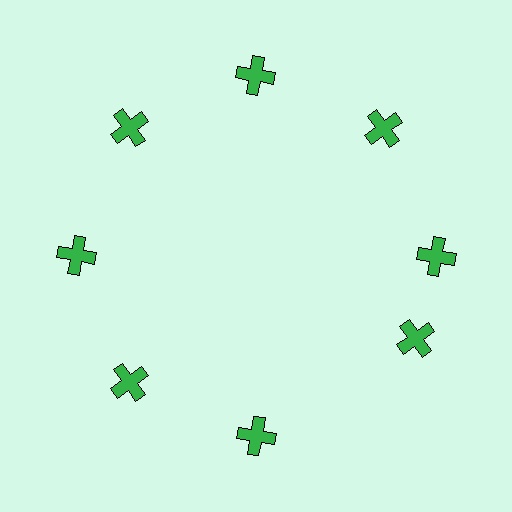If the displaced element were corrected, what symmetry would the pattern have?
It would have 8-fold rotational symmetry — the pattern would map onto itself every 45 degrees.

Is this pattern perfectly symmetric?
No. The 8 green crosses are arranged in a ring, but one element near the 4 o'clock position is rotated out of alignment along the ring, breaking the 8-fold rotational symmetry.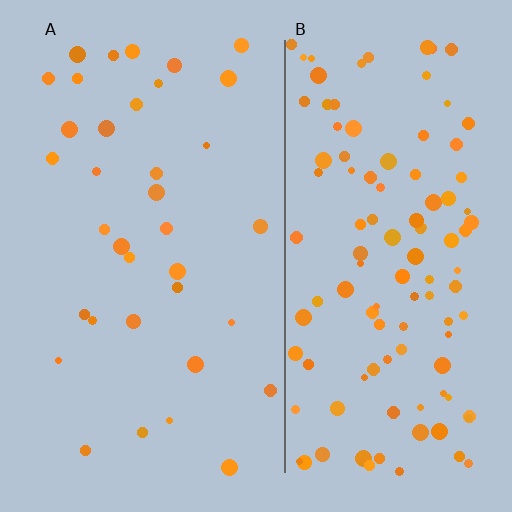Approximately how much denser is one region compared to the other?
Approximately 3.2× — region B over region A.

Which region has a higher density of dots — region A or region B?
B (the right).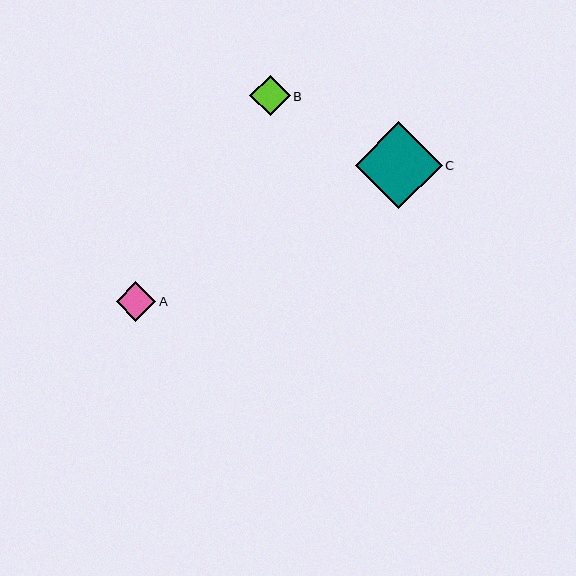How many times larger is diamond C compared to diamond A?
Diamond C is approximately 2.2 times the size of diamond A.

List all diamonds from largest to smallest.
From largest to smallest: C, B, A.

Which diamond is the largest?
Diamond C is the largest with a size of approximately 87 pixels.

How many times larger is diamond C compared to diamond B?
Diamond C is approximately 2.1 times the size of diamond B.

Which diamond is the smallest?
Diamond A is the smallest with a size of approximately 40 pixels.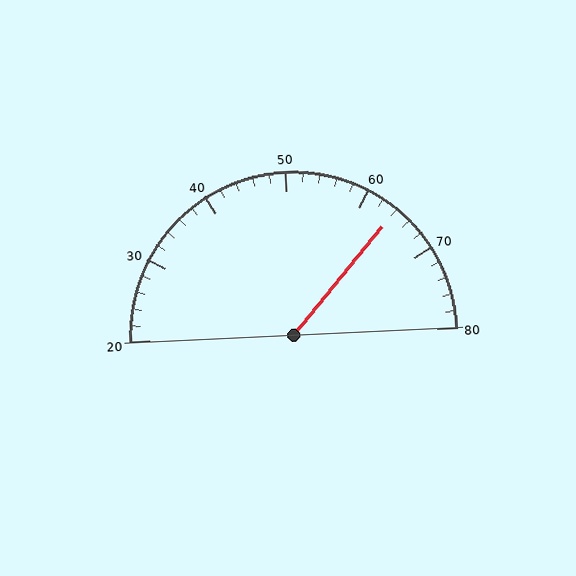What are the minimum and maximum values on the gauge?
The gauge ranges from 20 to 80.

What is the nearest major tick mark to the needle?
The nearest major tick mark is 60.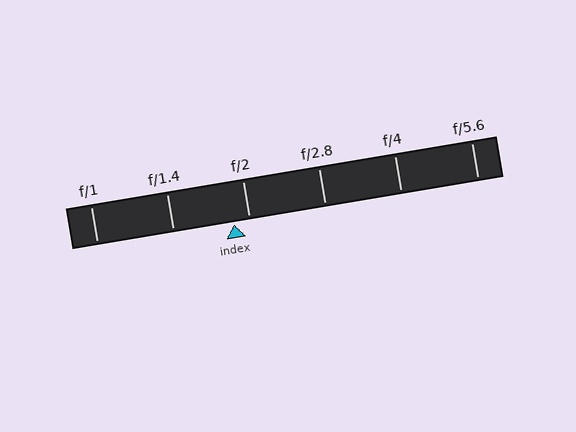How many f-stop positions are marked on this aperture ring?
There are 6 f-stop positions marked.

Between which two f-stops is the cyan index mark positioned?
The index mark is between f/1.4 and f/2.